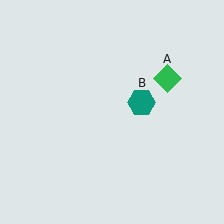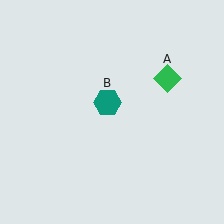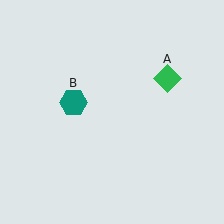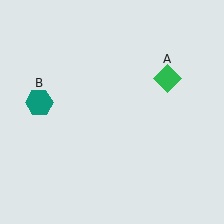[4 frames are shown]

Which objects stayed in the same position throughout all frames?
Green diamond (object A) remained stationary.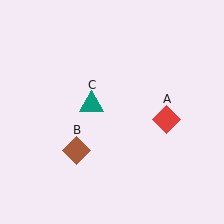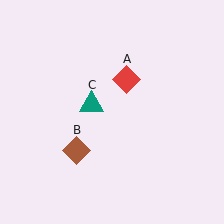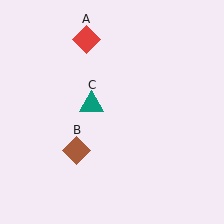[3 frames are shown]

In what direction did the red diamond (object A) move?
The red diamond (object A) moved up and to the left.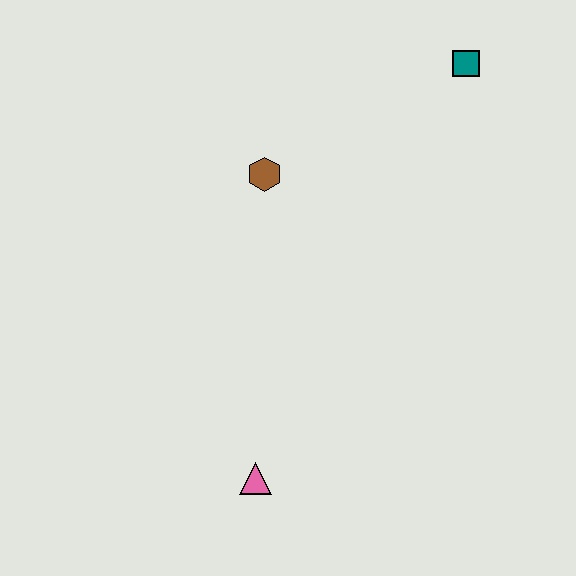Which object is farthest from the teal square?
The pink triangle is farthest from the teal square.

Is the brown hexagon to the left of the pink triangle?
No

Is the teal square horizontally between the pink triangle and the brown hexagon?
No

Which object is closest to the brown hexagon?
The teal square is closest to the brown hexagon.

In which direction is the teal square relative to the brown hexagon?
The teal square is to the right of the brown hexagon.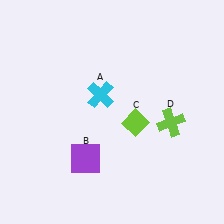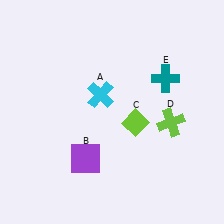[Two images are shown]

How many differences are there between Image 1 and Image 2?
There is 1 difference between the two images.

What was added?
A teal cross (E) was added in Image 2.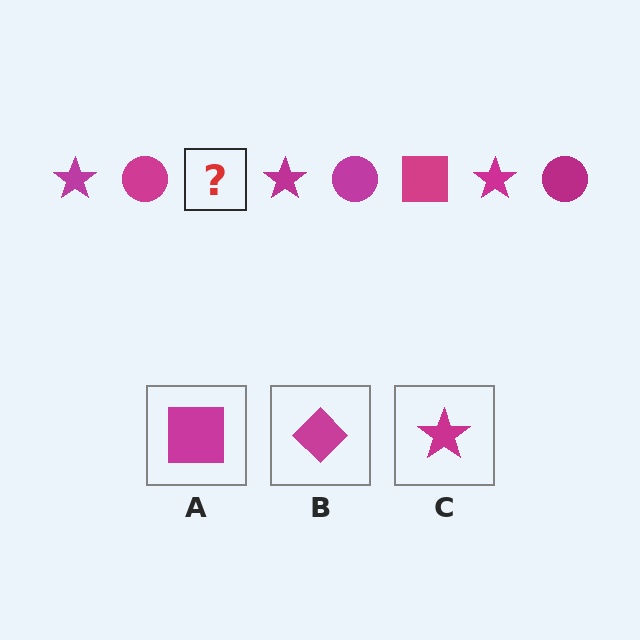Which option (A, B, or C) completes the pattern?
A.